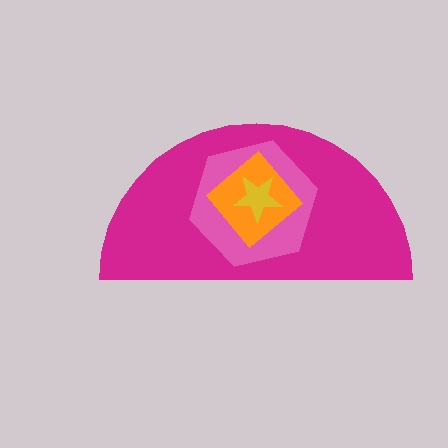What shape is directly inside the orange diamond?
The yellow star.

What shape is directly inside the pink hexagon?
The orange diamond.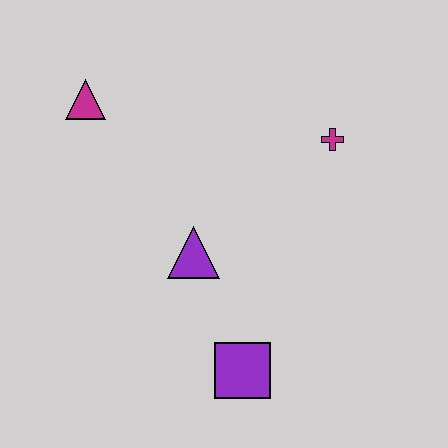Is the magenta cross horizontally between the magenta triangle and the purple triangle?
No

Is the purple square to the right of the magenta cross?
No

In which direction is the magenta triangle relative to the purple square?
The magenta triangle is above the purple square.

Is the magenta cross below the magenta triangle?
Yes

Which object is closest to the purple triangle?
The purple square is closest to the purple triangle.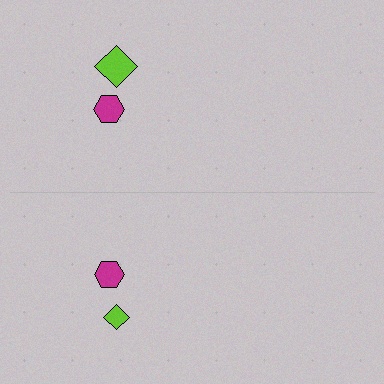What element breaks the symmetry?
The lime diamond on the bottom side has a different size than its mirror counterpart.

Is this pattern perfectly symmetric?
No, the pattern is not perfectly symmetric. The lime diamond on the bottom side has a different size than its mirror counterpart.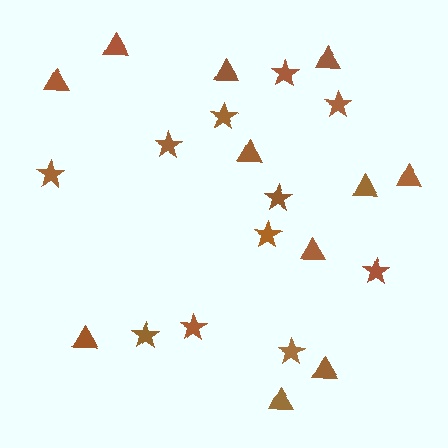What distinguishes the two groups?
There are 2 groups: one group of triangles (11) and one group of stars (11).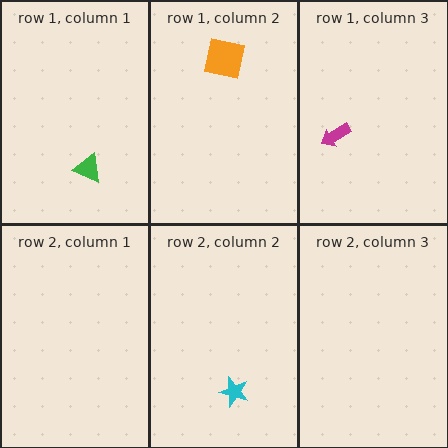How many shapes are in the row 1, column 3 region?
1.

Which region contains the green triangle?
The row 1, column 1 region.